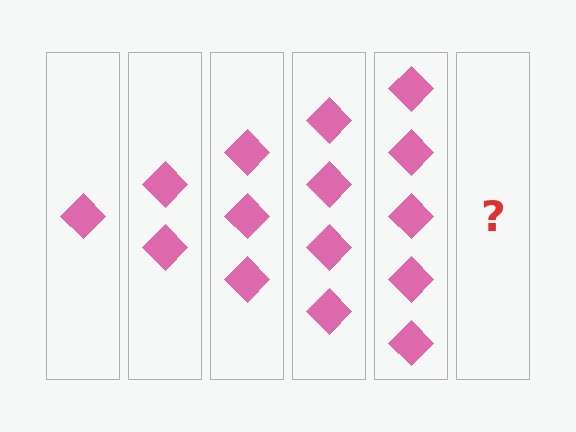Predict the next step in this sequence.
The next step is 6 diamonds.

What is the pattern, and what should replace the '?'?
The pattern is that each step adds one more diamond. The '?' should be 6 diamonds.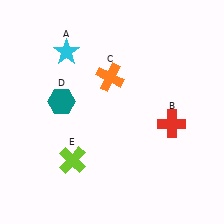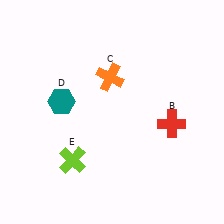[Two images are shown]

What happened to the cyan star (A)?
The cyan star (A) was removed in Image 2. It was in the top-left area of Image 1.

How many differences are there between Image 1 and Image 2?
There is 1 difference between the two images.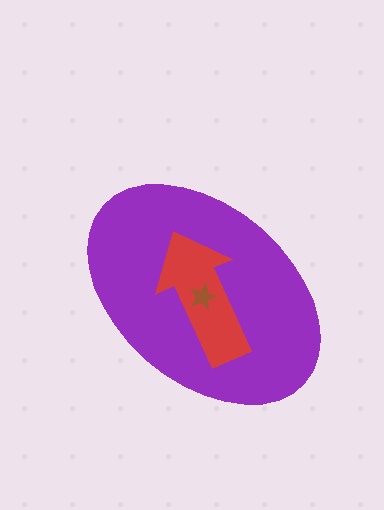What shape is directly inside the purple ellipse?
The red arrow.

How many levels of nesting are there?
3.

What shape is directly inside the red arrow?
The brown star.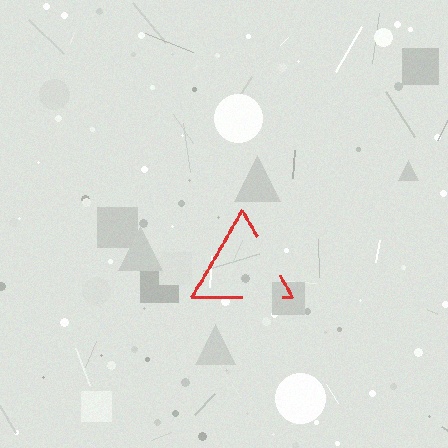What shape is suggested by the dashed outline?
The dashed outline suggests a triangle.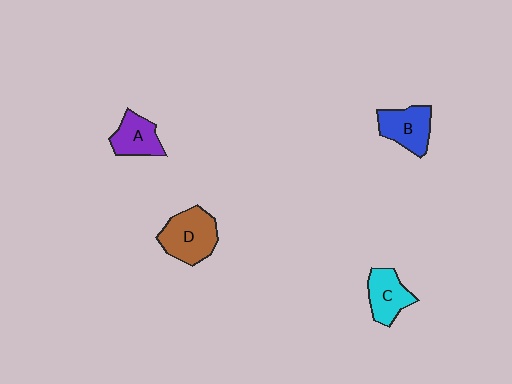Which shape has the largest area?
Shape D (brown).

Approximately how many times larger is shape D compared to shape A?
Approximately 1.4 times.